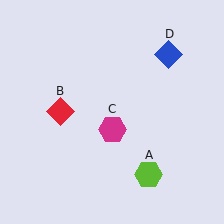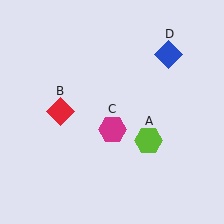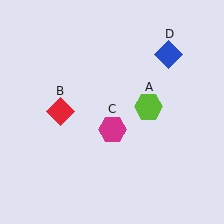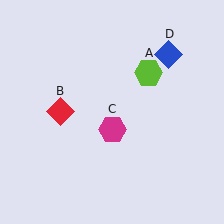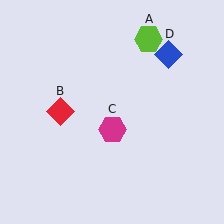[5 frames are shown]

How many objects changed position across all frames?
1 object changed position: lime hexagon (object A).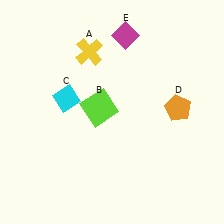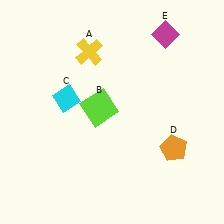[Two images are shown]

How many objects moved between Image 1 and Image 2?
2 objects moved between the two images.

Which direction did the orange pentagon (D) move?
The orange pentagon (D) moved down.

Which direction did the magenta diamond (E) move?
The magenta diamond (E) moved right.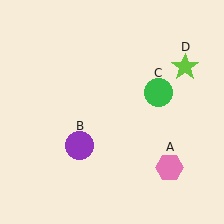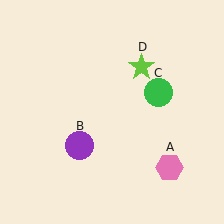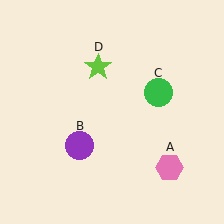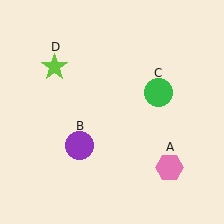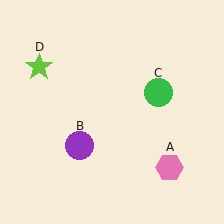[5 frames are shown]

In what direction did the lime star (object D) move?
The lime star (object D) moved left.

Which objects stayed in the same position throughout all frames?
Pink hexagon (object A) and purple circle (object B) and green circle (object C) remained stationary.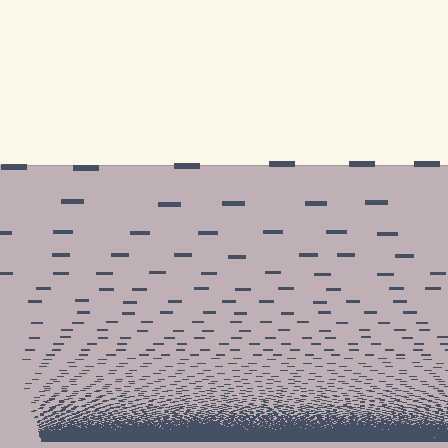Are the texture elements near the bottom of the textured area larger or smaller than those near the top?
Smaller. The gradient is inverted — elements near the bottom are smaller and denser.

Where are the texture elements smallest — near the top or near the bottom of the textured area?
Near the bottom.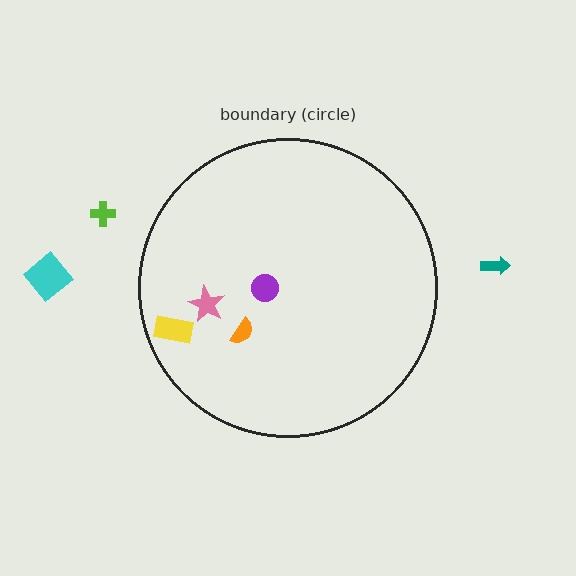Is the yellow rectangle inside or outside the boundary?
Inside.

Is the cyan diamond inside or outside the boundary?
Outside.